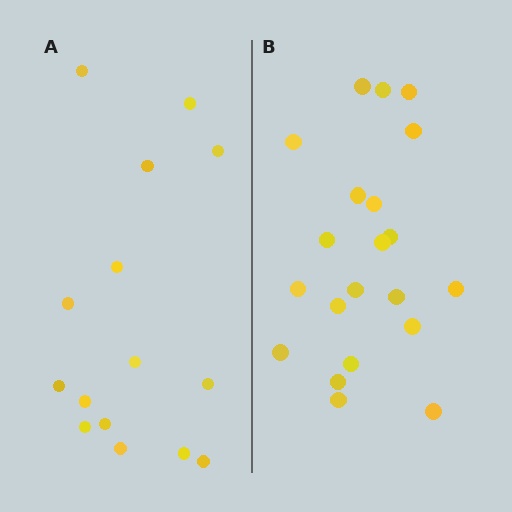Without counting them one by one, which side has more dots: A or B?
Region B (the right region) has more dots.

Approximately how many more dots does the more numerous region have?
Region B has about 6 more dots than region A.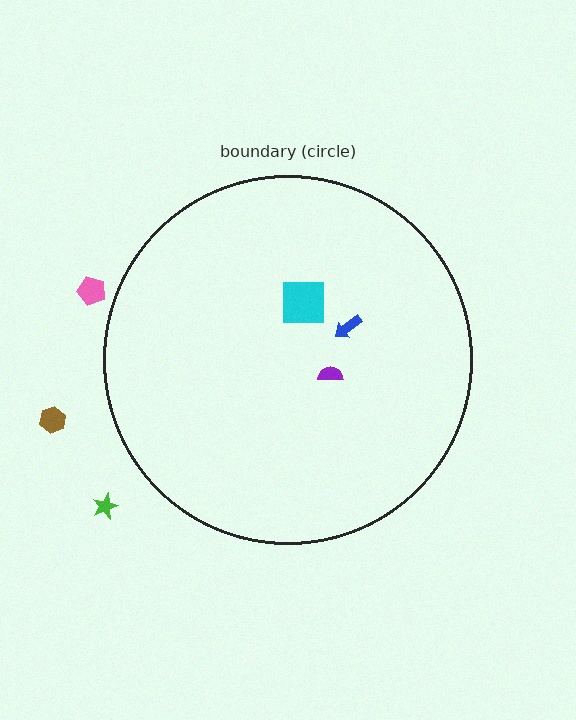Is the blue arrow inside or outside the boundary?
Inside.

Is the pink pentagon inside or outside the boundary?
Outside.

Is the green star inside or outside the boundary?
Outside.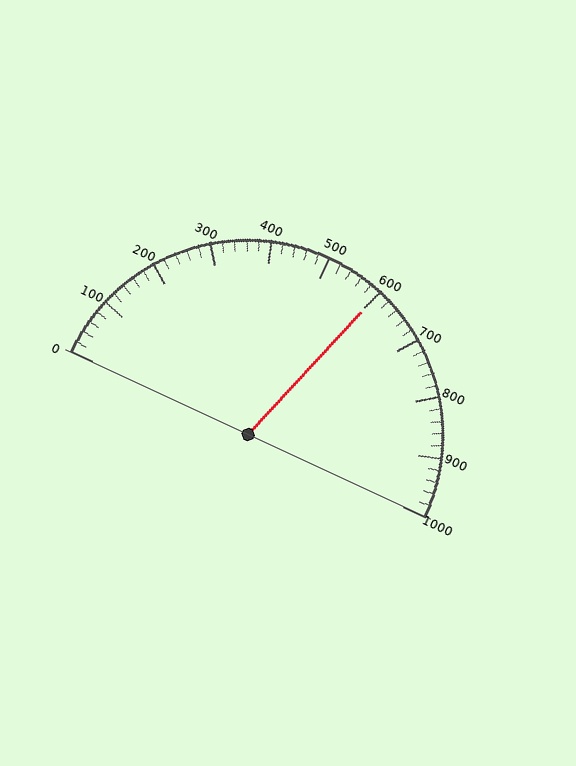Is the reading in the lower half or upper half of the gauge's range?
The reading is in the upper half of the range (0 to 1000).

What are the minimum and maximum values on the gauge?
The gauge ranges from 0 to 1000.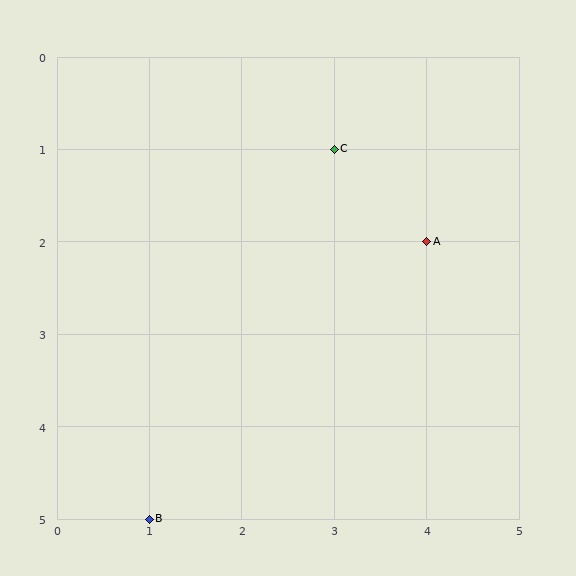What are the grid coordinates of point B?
Point B is at grid coordinates (1, 5).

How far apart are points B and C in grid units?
Points B and C are 2 columns and 4 rows apart (about 4.5 grid units diagonally).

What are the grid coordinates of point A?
Point A is at grid coordinates (4, 2).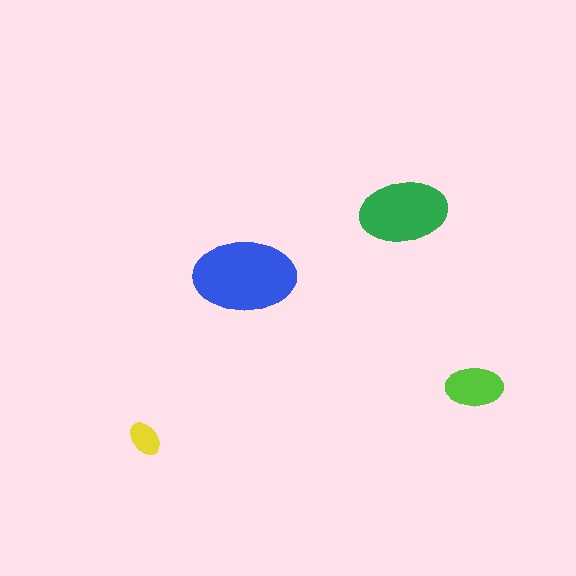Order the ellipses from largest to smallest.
the blue one, the green one, the lime one, the yellow one.